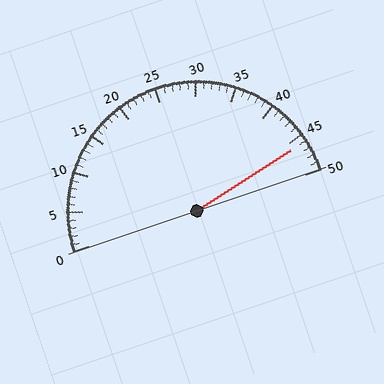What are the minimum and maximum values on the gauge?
The gauge ranges from 0 to 50.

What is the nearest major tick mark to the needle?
The nearest major tick mark is 45.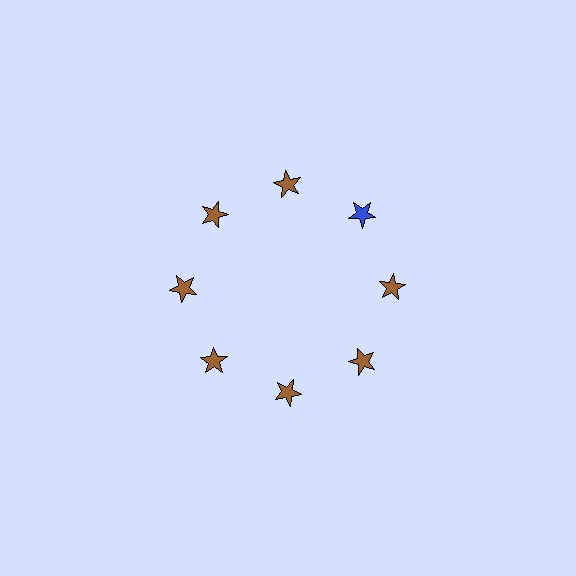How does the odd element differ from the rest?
It has a different color: blue instead of brown.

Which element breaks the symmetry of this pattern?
The blue star at roughly the 2 o'clock position breaks the symmetry. All other shapes are brown stars.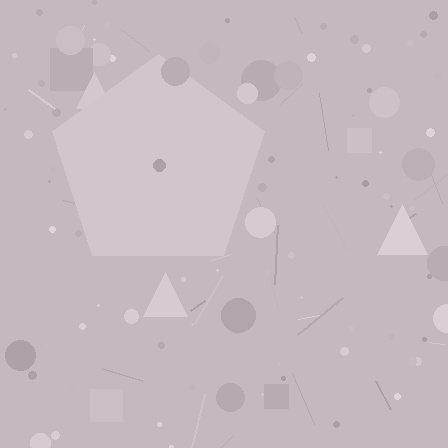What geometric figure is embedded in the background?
A pentagon is embedded in the background.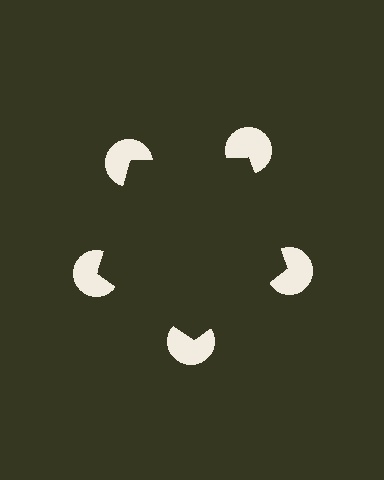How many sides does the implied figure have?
5 sides.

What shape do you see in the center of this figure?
An illusory pentagon — its edges are inferred from the aligned wedge cuts in the pac-man discs, not physically drawn.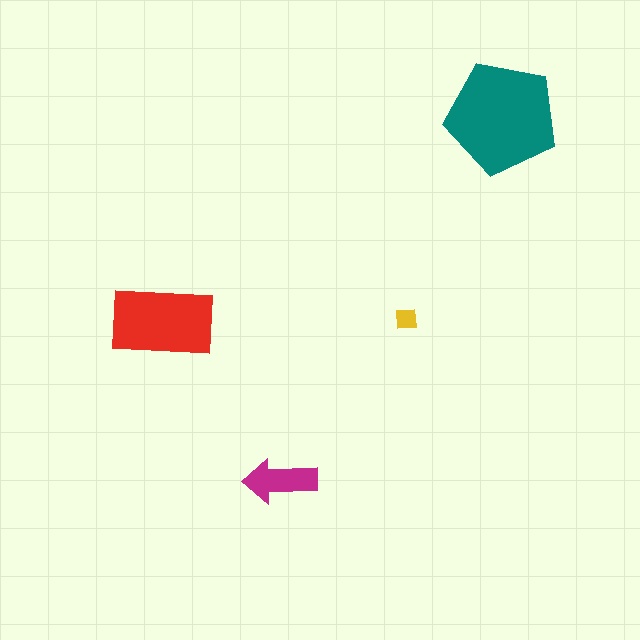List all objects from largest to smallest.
The teal pentagon, the red rectangle, the magenta arrow, the yellow square.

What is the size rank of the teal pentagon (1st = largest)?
1st.